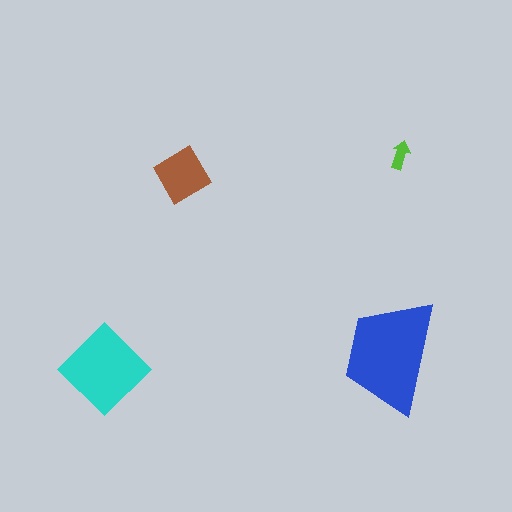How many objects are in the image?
There are 4 objects in the image.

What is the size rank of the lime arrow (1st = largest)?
4th.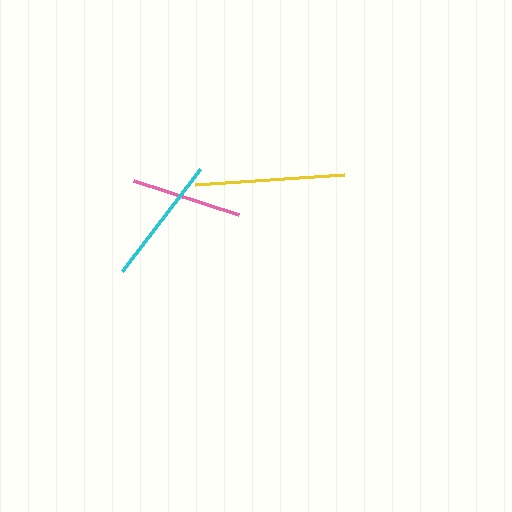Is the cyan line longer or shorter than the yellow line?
The yellow line is longer than the cyan line.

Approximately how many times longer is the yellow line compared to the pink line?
The yellow line is approximately 1.4 times the length of the pink line.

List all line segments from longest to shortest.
From longest to shortest: yellow, cyan, pink.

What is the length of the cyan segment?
The cyan segment is approximately 128 pixels long.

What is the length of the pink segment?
The pink segment is approximately 110 pixels long.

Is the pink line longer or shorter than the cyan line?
The cyan line is longer than the pink line.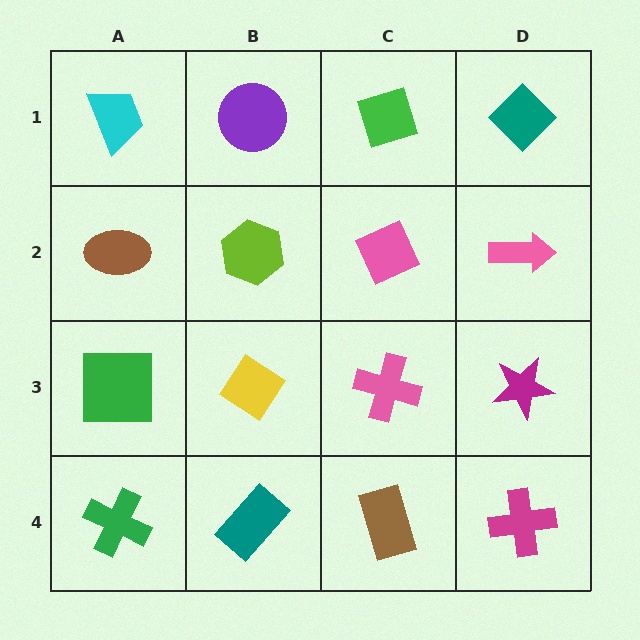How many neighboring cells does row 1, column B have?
3.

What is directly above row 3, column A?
A brown ellipse.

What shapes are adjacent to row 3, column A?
A brown ellipse (row 2, column A), a green cross (row 4, column A), a yellow diamond (row 3, column B).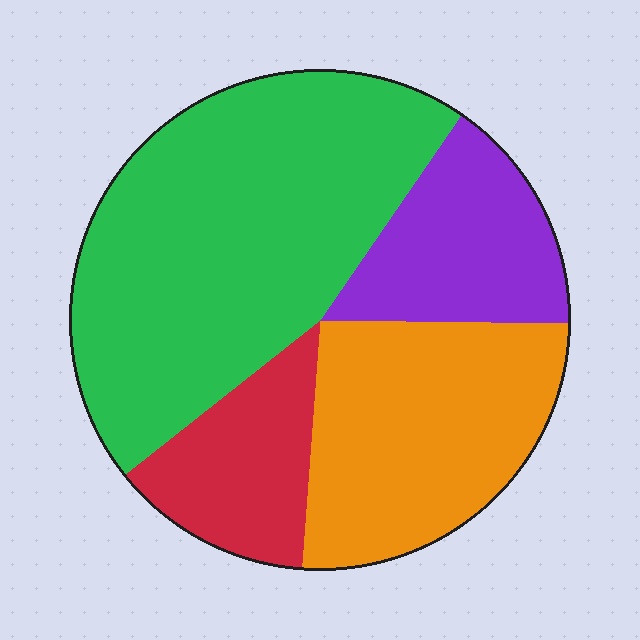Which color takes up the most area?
Green, at roughly 45%.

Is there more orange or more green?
Green.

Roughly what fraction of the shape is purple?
Purple covers about 15% of the shape.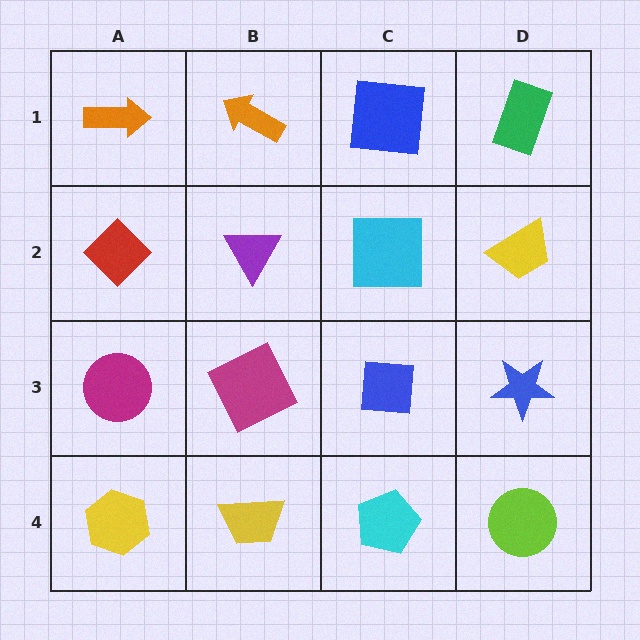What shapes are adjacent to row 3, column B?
A purple triangle (row 2, column B), a yellow trapezoid (row 4, column B), a magenta circle (row 3, column A), a blue square (row 3, column C).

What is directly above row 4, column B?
A magenta square.